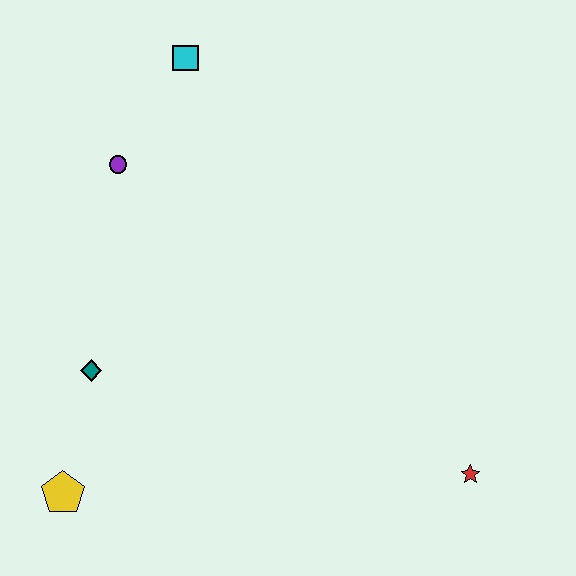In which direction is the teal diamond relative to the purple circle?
The teal diamond is below the purple circle.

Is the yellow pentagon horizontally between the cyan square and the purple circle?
No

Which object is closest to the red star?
The teal diamond is closest to the red star.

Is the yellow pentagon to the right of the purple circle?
No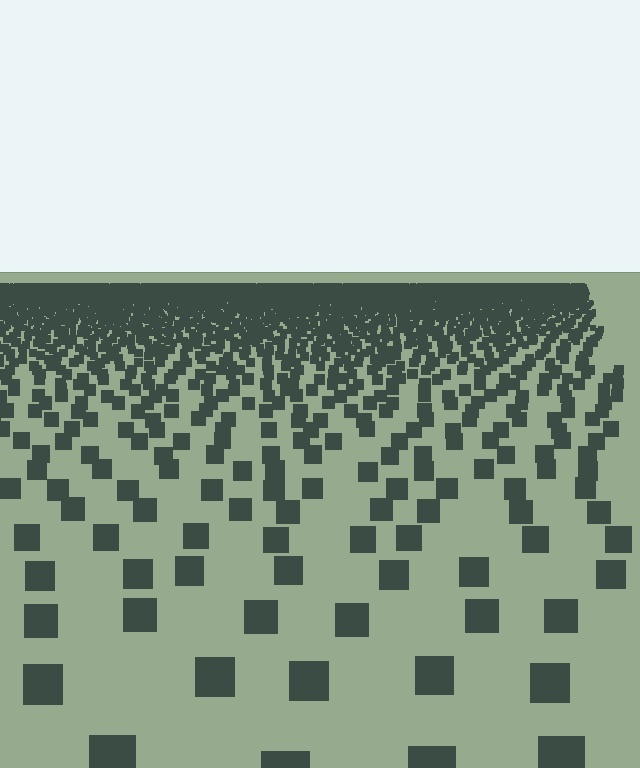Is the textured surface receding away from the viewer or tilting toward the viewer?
The surface is receding away from the viewer. Texture elements get smaller and denser toward the top.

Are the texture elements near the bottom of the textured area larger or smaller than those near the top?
Larger. Near the bottom, elements are closer to the viewer and appear at a bigger on-screen size.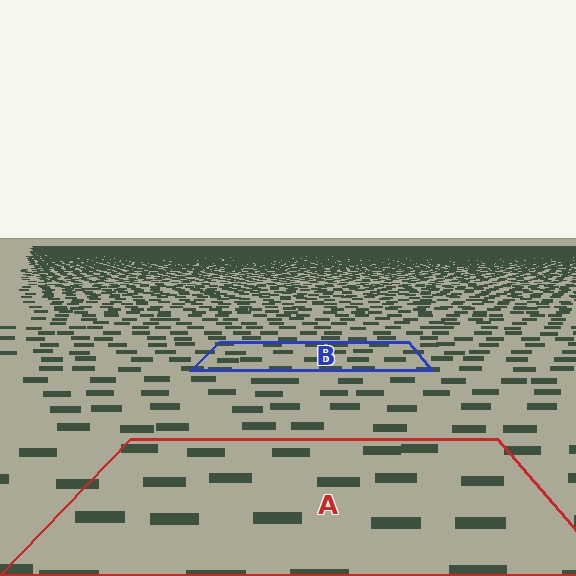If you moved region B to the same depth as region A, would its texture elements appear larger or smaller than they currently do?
They would appear larger. At a closer depth, the same texture elements are projected at a bigger on-screen size.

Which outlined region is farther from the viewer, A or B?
Region B is farther from the viewer — the texture elements inside it appear smaller and more densely packed.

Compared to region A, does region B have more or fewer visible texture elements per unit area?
Region B has more texture elements per unit area — they are packed more densely because it is farther away.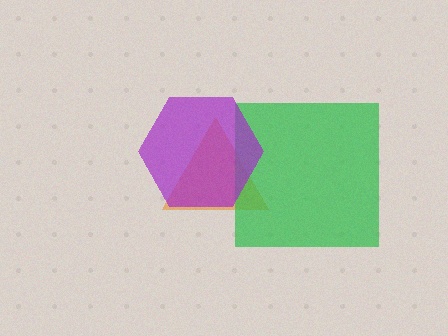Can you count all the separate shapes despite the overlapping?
Yes, there are 3 separate shapes.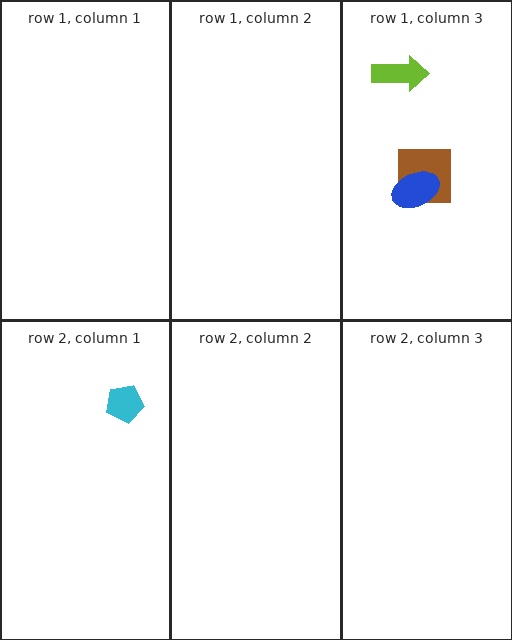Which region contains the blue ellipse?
The row 1, column 3 region.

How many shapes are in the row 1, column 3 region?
3.